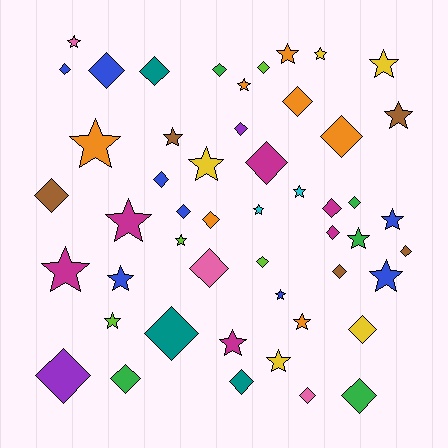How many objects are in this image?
There are 50 objects.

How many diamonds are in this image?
There are 27 diamonds.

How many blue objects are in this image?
There are 8 blue objects.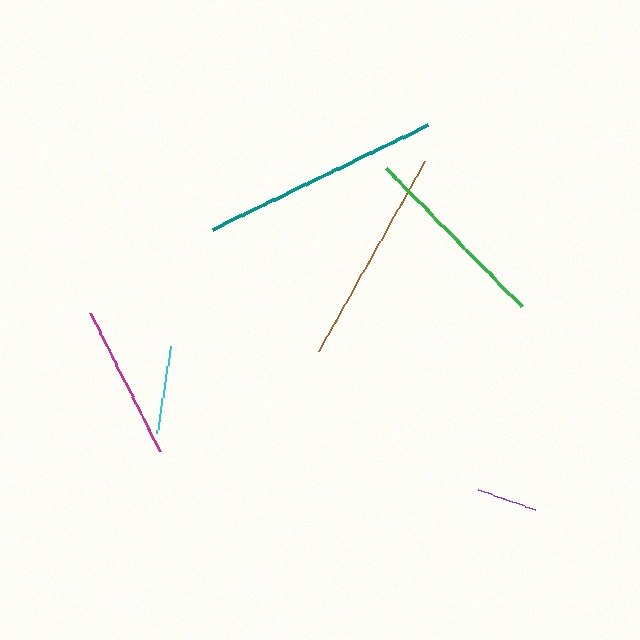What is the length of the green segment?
The green segment is approximately 194 pixels long.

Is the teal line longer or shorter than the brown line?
The teal line is longer than the brown line.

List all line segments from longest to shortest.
From longest to shortest: teal, brown, green, magenta, cyan, purple.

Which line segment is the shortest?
The purple line is the shortest at approximately 61 pixels.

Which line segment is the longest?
The teal line is the longest at approximately 238 pixels.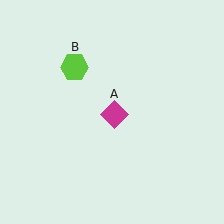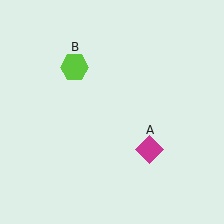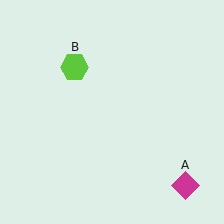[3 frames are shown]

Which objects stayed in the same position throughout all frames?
Lime hexagon (object B) remained stationary.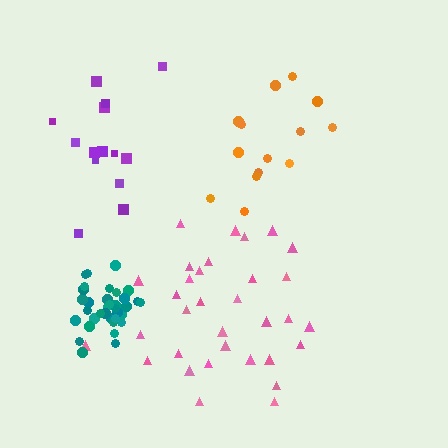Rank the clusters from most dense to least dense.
teal, orange, pink, purple.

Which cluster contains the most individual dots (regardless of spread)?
Teal (35).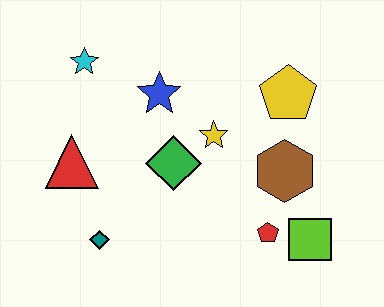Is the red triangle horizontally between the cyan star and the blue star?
No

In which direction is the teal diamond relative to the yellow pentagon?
The teal diamond is to the left of the yellow pentagon.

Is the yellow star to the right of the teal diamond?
Yes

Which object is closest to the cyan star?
The blue star is closest to the cyan star.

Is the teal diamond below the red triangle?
Yes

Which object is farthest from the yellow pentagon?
The teal diamond is farthest from the yellow pentagon.